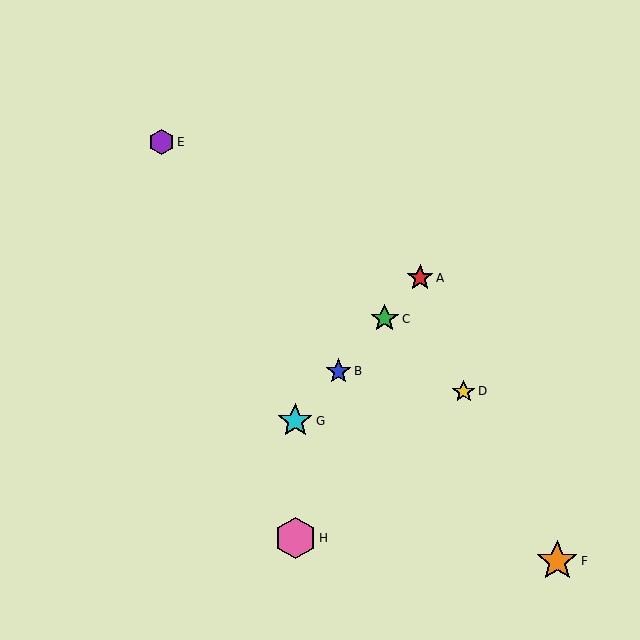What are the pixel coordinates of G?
Object G is at (295, 421).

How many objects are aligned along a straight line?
4 objects (A, B, C, G) are aligned along a straight line.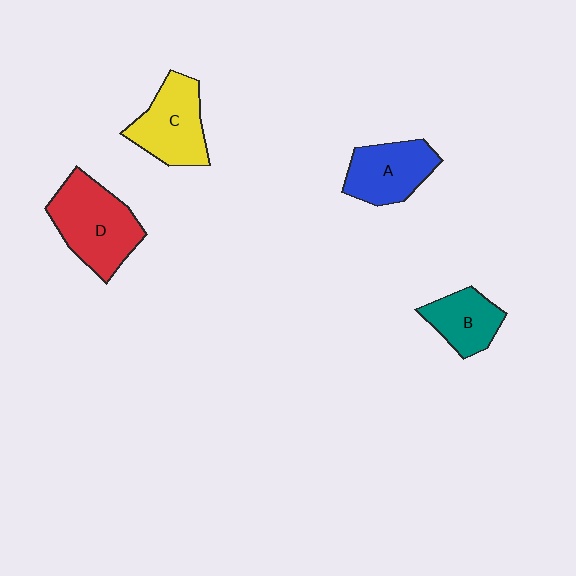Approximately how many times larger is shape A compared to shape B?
Approximately 1.3 times.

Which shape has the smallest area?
Shape B (teal).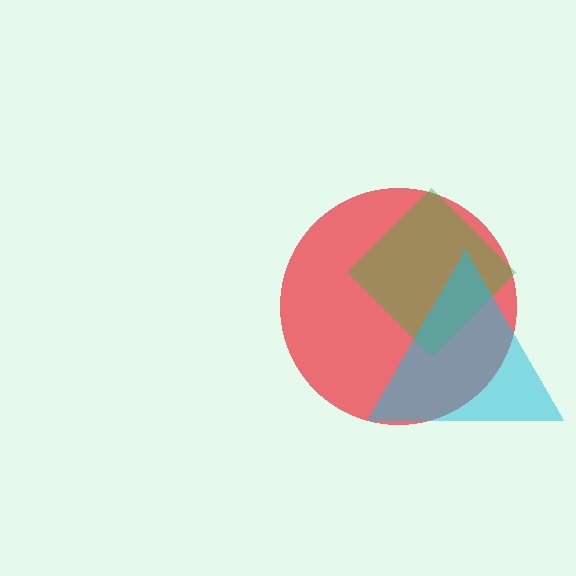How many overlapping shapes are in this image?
There are 3 overlapping shapes in the image.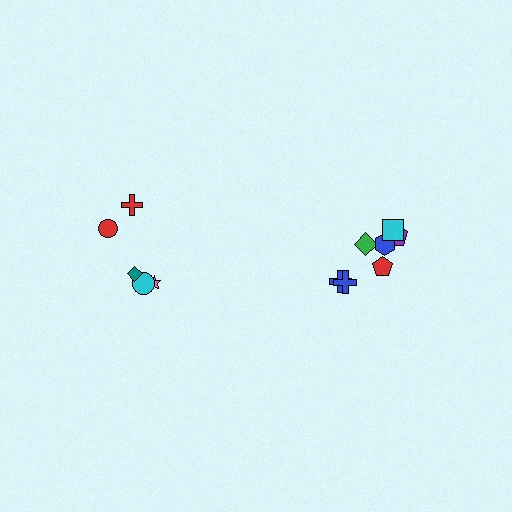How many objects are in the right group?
There are 7 objects.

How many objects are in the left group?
There are 5 objects.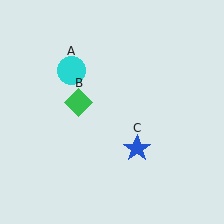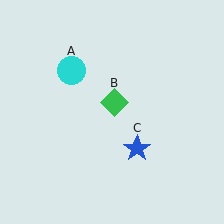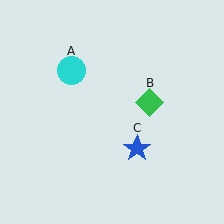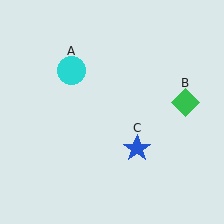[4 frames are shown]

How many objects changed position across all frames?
1 object changed position: green diamond (object B).